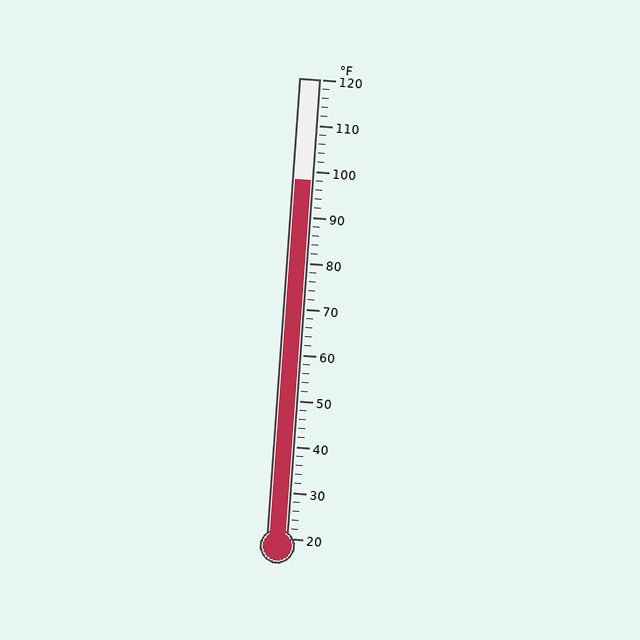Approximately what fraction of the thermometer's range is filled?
The thermometer is filled to approximately 80% of its range.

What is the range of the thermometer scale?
The thermometer scale ranges from 20°F to 120°F.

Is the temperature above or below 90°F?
The temperature is above 90°F.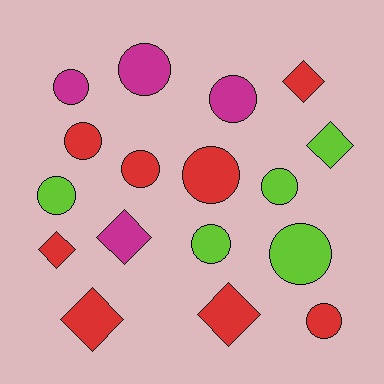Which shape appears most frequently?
Circle, with 11 objects.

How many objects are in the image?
There are 17 objects.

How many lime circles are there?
There are 4 lime circles.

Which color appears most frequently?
Red, with 8 objects.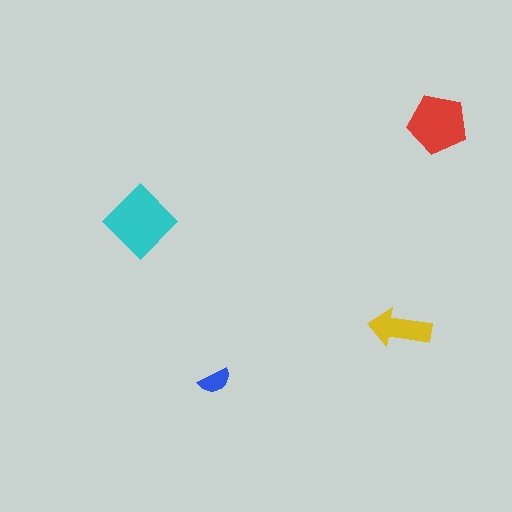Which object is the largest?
The cyan diamond.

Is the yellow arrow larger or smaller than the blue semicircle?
Larger.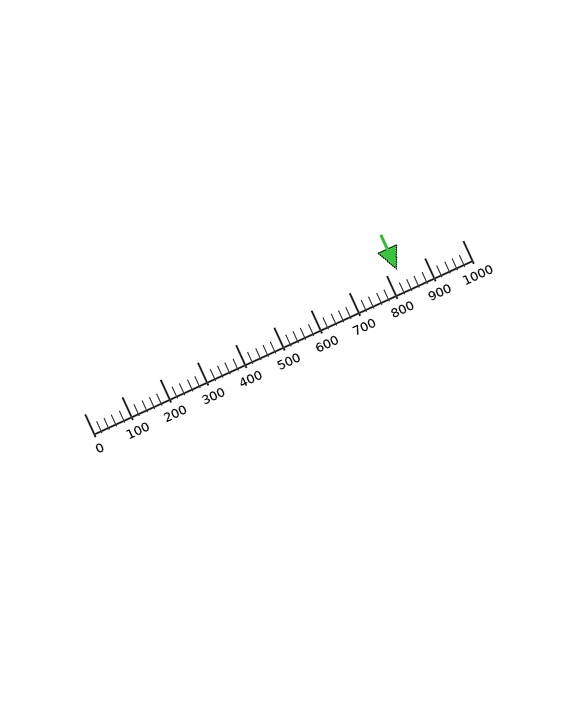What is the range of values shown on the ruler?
The ruler shows values from 0 to 1000.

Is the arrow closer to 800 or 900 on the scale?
The arrow is closer to 800.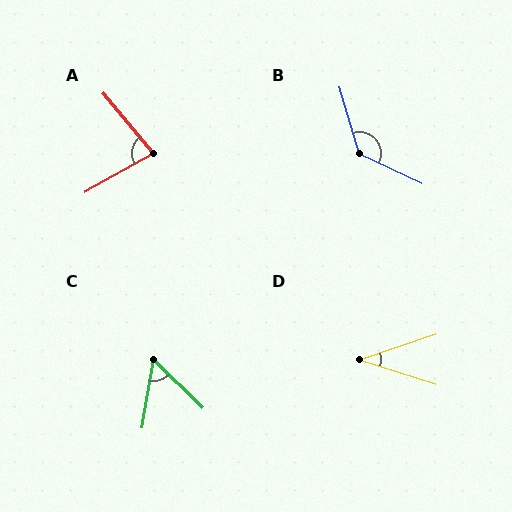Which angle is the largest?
B, at approximately 132 degrees.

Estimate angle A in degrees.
Approximately 80 degrees.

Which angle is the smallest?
D, at approximately 36 degrees.